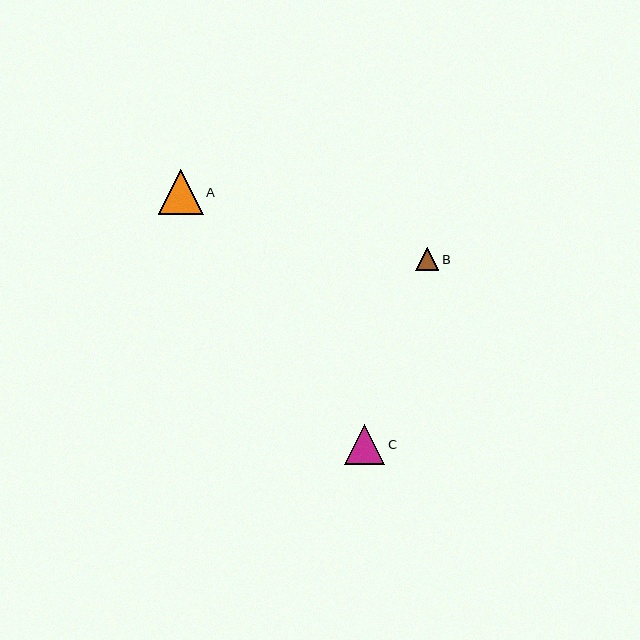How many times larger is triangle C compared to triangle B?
Triangle C is approximately 1.8 times the size of triangle B.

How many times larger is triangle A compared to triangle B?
Triangle A is approximately 2.0 times the size of triangle B.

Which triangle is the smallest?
Triangle B is the smallest with a size of approximately 23 pixels.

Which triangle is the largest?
Triangle A is the largest with a size of approximately 45 pixels.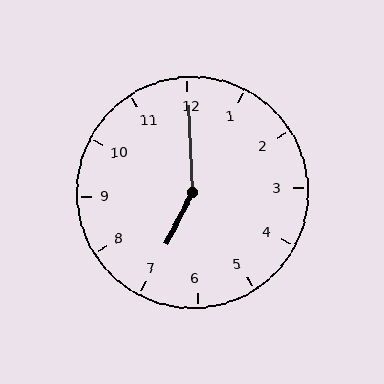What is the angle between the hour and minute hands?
Approximately 150 degrees.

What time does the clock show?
7:00.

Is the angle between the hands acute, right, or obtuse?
It is obtuse.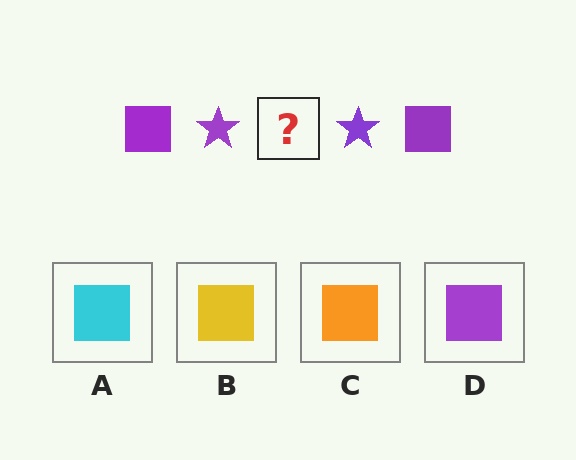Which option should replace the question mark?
Option D.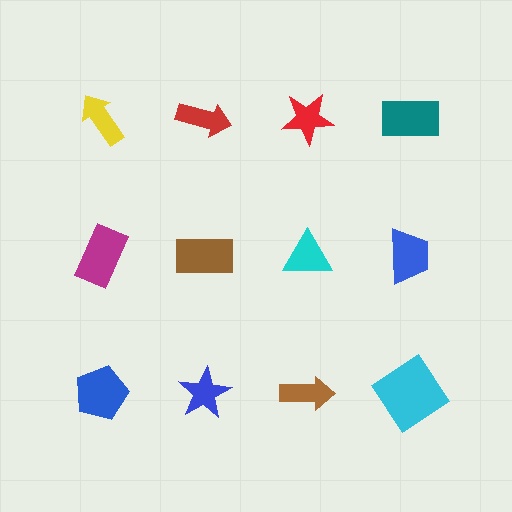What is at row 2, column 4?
A blue trapezoid.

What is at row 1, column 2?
A red arrow.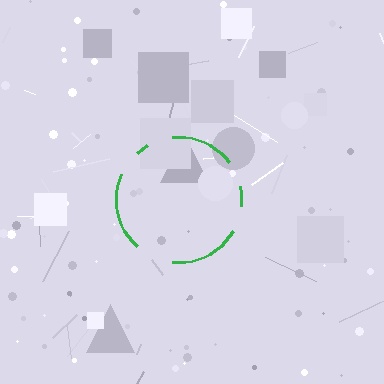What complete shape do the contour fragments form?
The contour fragments form a circle.